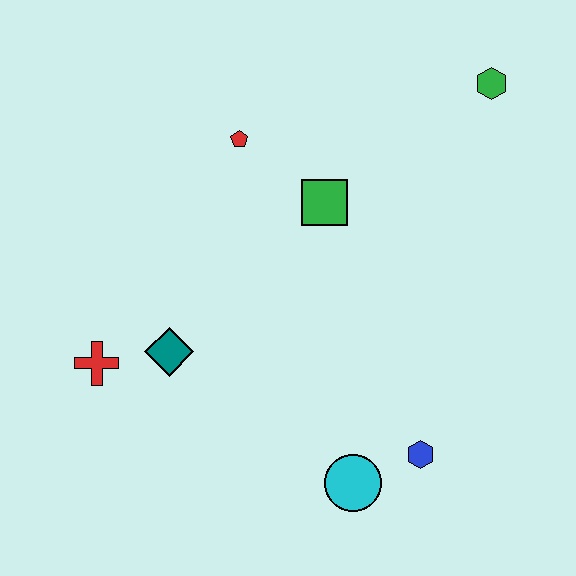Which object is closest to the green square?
The red pentagon is closest to the green square.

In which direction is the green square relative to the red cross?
The green square is to the right of the red cross.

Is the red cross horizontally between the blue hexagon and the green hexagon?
No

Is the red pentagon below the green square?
No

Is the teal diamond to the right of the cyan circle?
No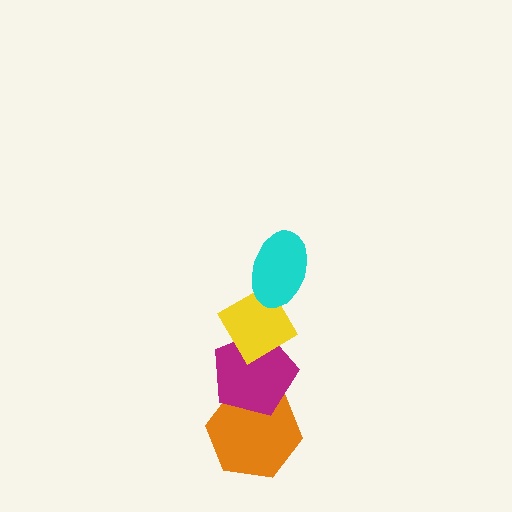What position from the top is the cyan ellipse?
The cyan ellipse is 1st from the top.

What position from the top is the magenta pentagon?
The magenta pentagon is 3rd from the top.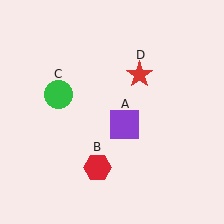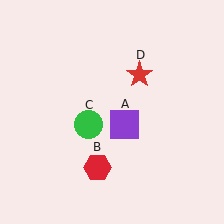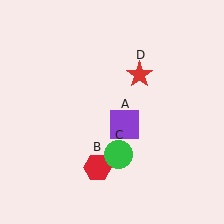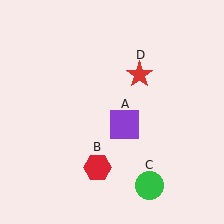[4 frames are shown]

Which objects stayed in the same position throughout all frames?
Purple square (object A) and red hexagon (object B) and red star (object D) remained stationary.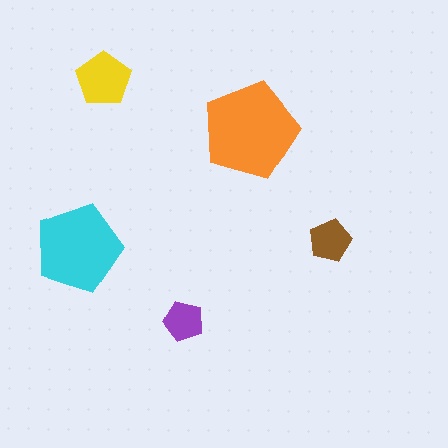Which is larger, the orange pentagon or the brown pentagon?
The orange one.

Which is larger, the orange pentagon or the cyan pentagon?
The orange one.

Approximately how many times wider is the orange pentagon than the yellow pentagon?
About 2 times wider.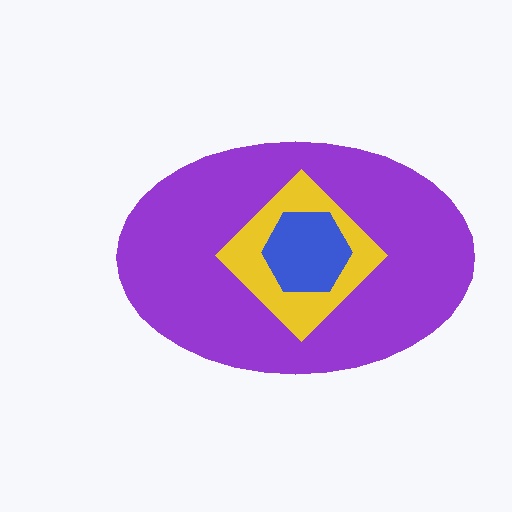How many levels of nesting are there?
3.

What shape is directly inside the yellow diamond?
The blue hexagon.